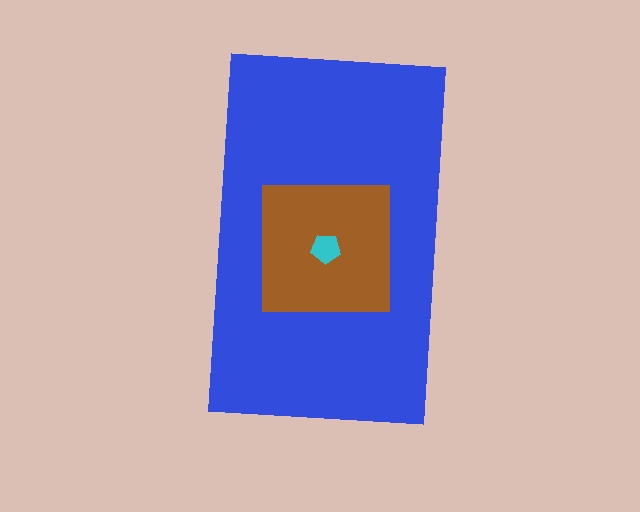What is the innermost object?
The cyan pentagon.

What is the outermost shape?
The blue rectangle.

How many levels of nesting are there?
3.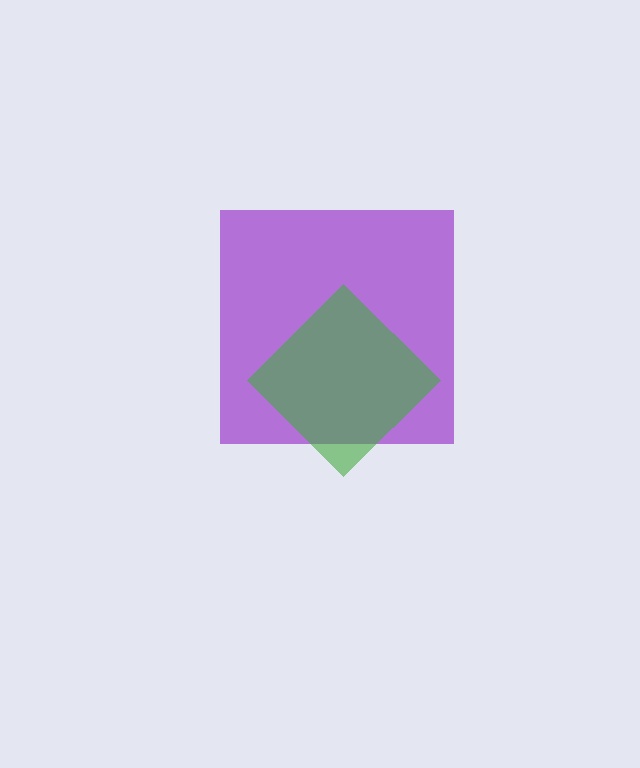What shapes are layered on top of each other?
The layered shapes are: a purple square, a green diamond.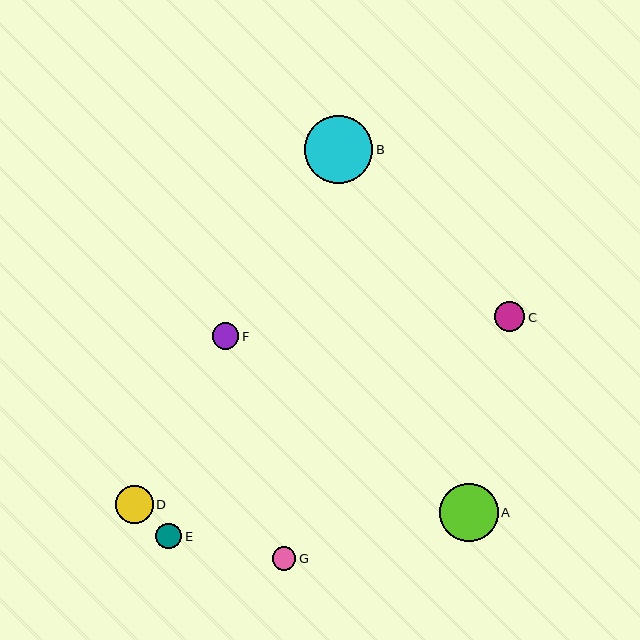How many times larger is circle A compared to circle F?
Circle A is approximately 2.2 times the size of circle F.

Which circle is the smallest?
Circle G is the smallest with a size of approximately 24 pixels.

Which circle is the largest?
Circle B is the largest with a size of approximately 68 pixels.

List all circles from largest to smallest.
From largest to smallest: B, A, D, C, F, E, G.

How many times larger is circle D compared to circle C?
Circle D is approximately 1.3 times the size of circle C.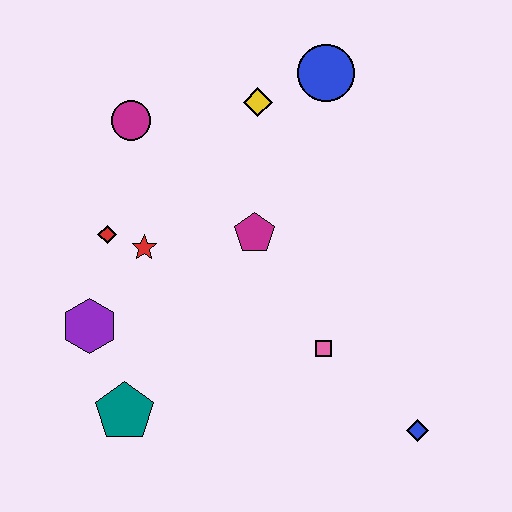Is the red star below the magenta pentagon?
Yes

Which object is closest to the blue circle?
The yellow diamond is closest to the blue circle.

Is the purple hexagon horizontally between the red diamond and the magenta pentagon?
No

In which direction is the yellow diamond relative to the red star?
The yellow diamond is above the red star.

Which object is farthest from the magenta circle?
The blue diamond is farthest from the magenta circle.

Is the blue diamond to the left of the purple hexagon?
No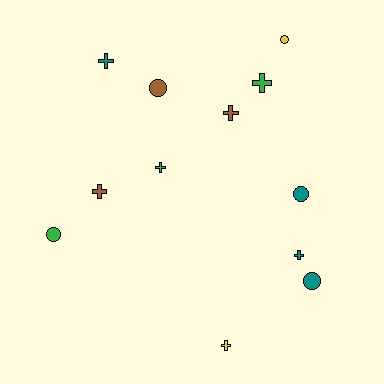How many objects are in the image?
There are 12 objects.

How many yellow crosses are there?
There is 1 yellow cross.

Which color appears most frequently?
Teal, with 4 objects.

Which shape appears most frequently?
Cross, with 7 objects.